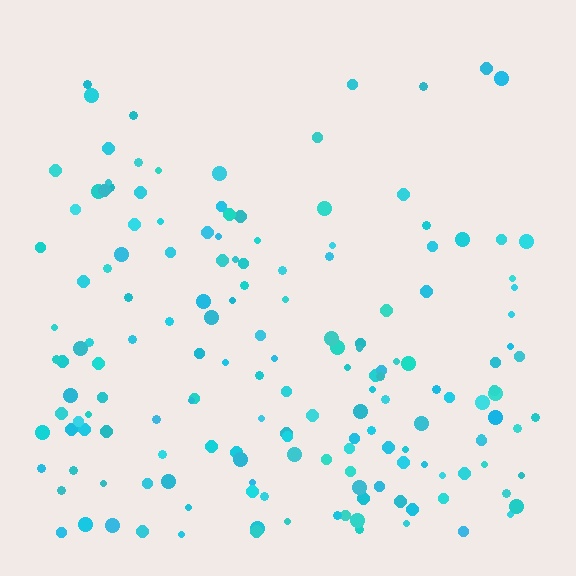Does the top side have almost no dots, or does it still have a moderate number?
Still a moderate number, just noticeably fewer than the bottom.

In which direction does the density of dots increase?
From top to bottom, with the bottom side densest.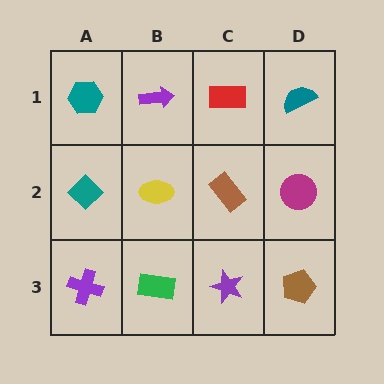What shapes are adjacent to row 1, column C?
A brown rectangle (row 2, column C), a purple arrow (row 1, column B), a teal semicircle (row 1, column D).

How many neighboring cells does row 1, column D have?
2.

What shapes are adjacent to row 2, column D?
A teal semicircle (row 1, column D), a brown pentagon (row 3, column D), a brown rectangle (row 2, column C).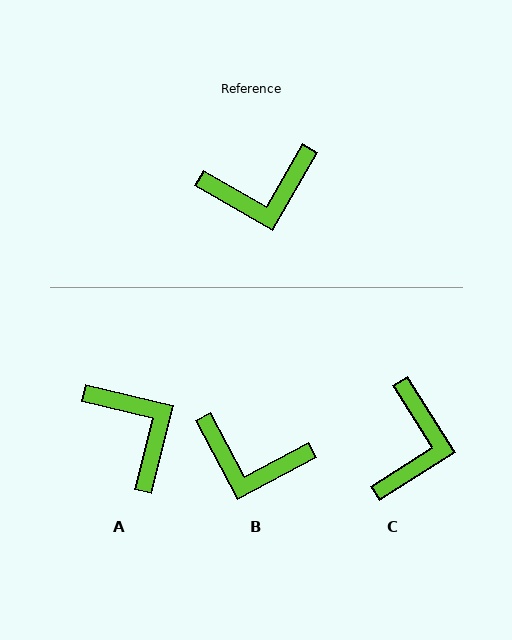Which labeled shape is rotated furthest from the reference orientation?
A, about 106 degrees away.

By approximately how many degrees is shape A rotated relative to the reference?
Approximately 106 degrees counter-clockwise.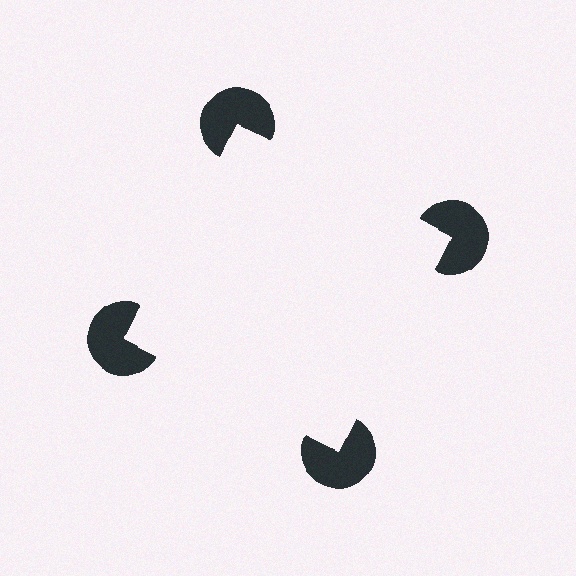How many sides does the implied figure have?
4 sides.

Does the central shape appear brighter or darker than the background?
It typically appears slightly brighter than the background, even though no actual brightness change is drawn.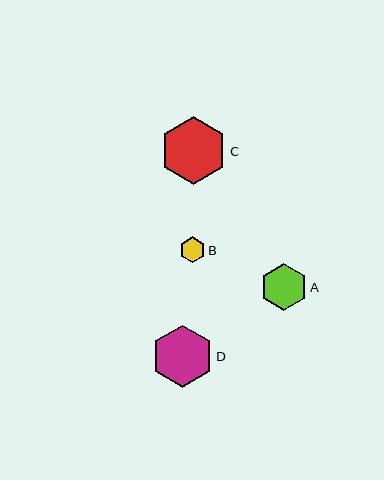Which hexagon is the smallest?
Hexagon B is the smallest with a size of approximately 26 pixels.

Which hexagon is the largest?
Hexagon C is the largest with a size of approximately 68 pixels.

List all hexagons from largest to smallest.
From largest to smallest: C, D, A, B.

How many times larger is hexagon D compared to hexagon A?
Hexagon D is approximately 1.3 times the size of hexagon A.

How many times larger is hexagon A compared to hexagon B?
Hexagon A is approximately 1.8 times the size of hexagon B.